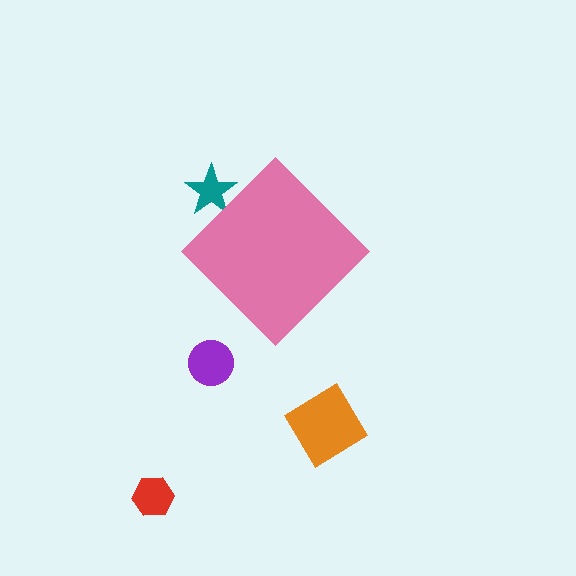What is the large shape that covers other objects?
A pink diamond.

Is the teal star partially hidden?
Yes, the teal star is partially hidden behind the pink diamond.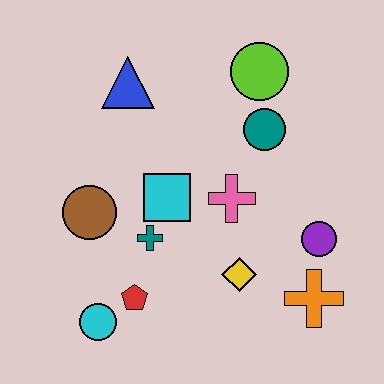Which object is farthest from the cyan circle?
The lime circle is farthest from the cyan circle.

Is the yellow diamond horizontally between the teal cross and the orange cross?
Yes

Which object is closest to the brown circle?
The teal cross is closest to the brown circle.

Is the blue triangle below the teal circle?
No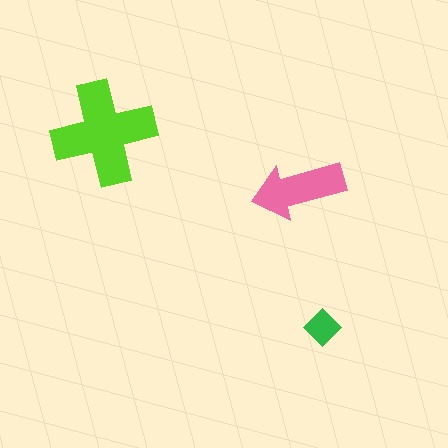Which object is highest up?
The lime cross is topmost.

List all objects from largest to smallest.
The lime cross, the pink arrow, the green diamond.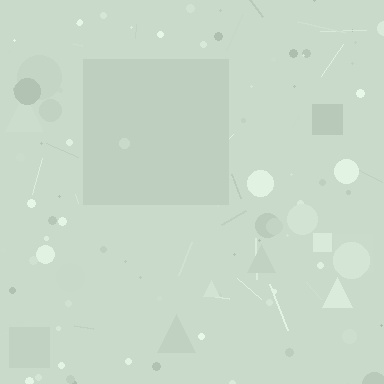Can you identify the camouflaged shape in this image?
The camouflaged shape is a square.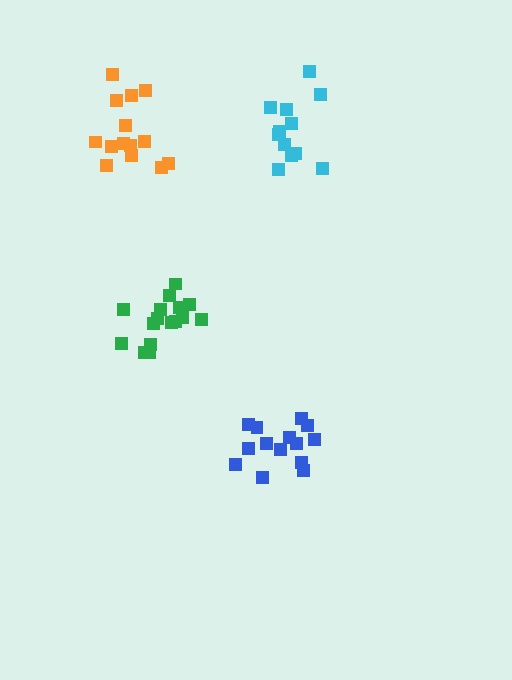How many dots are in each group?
Group 1: 16 dots, Group 2: 14 dots, Group 3: 13 dots, Group 4: 14 dots (57 total).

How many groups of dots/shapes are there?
There are 4 groups.